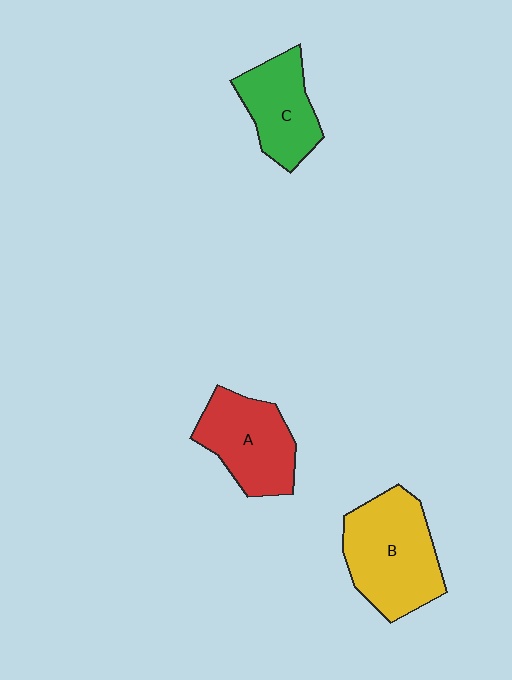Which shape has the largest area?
Shape B (yellow).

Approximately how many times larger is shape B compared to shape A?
Approximately 1.3 times.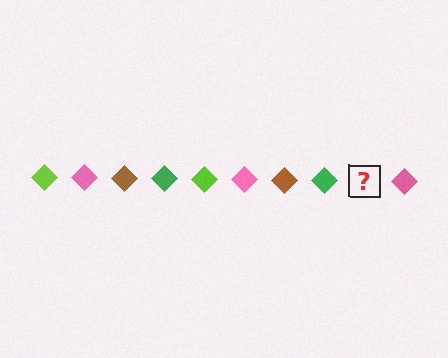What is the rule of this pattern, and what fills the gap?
The rule is that the pattern cycles through lime, pink, brown, green diamonds. The gap should be filled with a lime diamond.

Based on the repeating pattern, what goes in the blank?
The blank should be a lime diamond.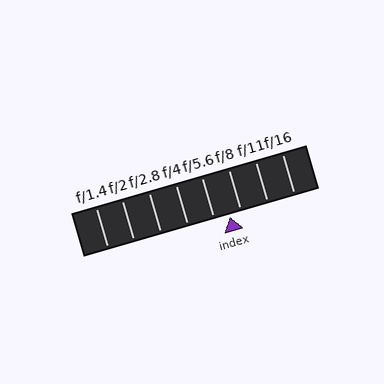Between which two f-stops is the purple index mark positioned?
The index mark is between f/5.6 and f/8.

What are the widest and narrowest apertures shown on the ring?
The widest aperture shown is f/1.4 and the narrowest is f/16.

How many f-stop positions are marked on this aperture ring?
There are 8 f-stop positions marked.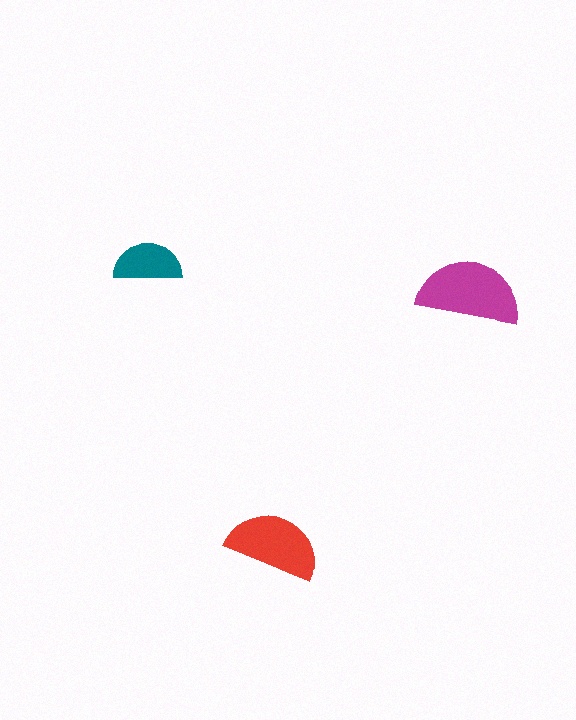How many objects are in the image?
There are 3 objects in the image.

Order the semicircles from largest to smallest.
the magenta one, the red one, the teal one.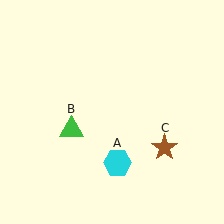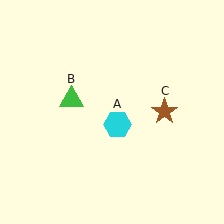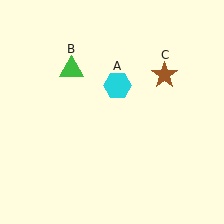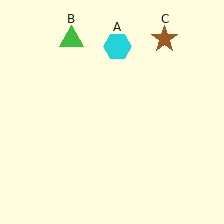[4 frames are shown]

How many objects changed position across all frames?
3 objects changed position: cyan hexagon (object A), green triangle (object B), brown star (object C).